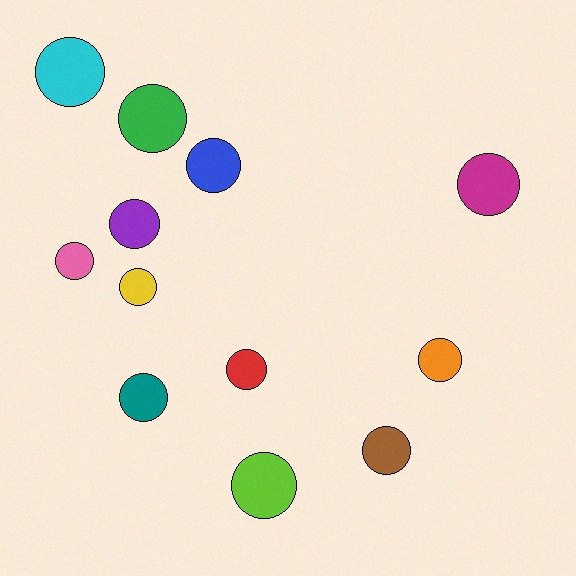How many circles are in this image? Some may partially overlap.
There are 12 circles.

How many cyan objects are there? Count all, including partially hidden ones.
There is 1 cyan object.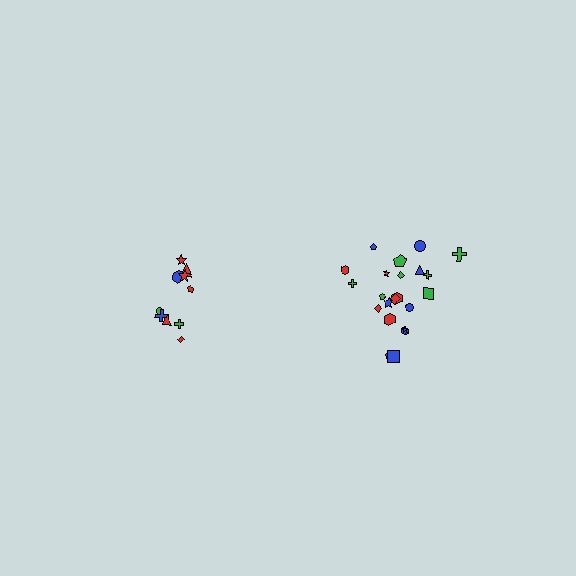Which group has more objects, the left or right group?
The right group.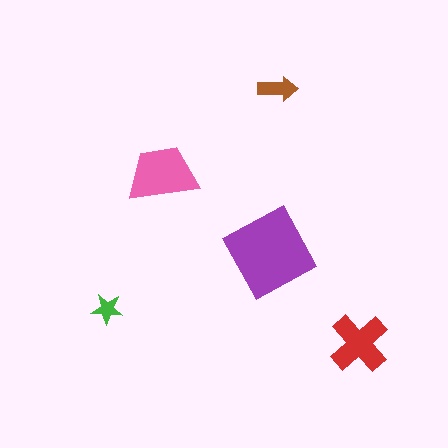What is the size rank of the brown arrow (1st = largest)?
4th.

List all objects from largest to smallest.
The purple diamond, the pink trapezoid, the red cross, the brown arrow, the green star.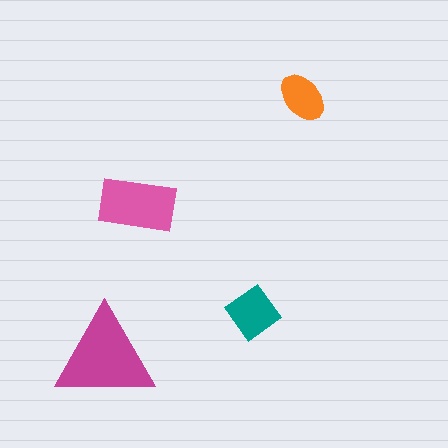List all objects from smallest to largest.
The orange ellipse, the teal diamond, the pink rectangle, the magenta triangle.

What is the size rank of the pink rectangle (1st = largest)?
2nd.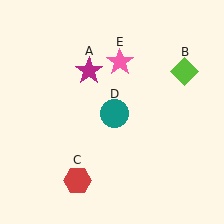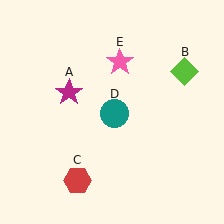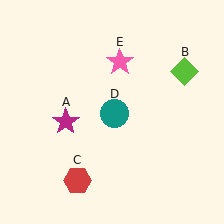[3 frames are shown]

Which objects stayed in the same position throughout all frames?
Lime diamond (object B) and red hexagon (object C) and teal circle (object D) and pink star (object E) remained stationary.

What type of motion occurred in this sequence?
The magenta star (object A) rotated counterclockwise around the center of the scene.